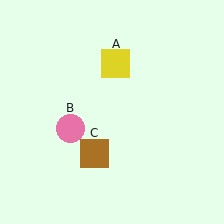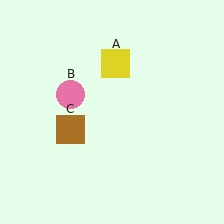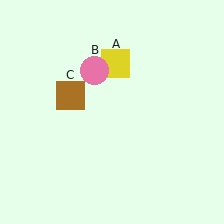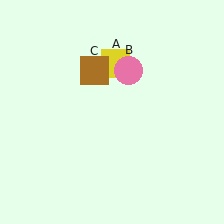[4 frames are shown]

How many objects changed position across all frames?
2 objects changed position: pink circle (object B), brown square (object C).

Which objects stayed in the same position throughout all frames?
Yellow square (object A) remained stationary.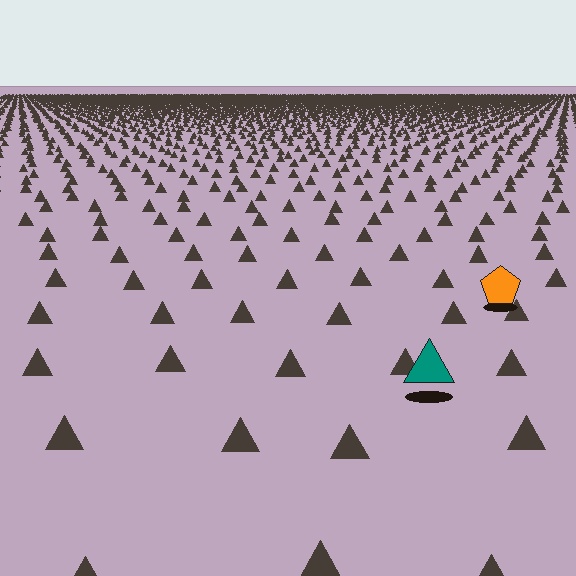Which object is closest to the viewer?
The teal triangle is closest. The texture marks near it are larger and more spread out.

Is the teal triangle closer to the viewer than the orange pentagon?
Yes. The teal triangle is closer — you can tell from the texture gradient: the ground texture is coarser near it.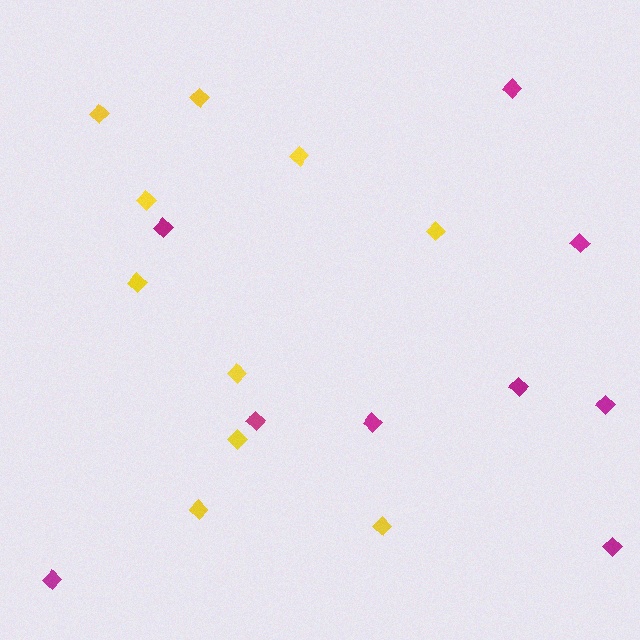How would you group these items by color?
There are 2 groups: one group of magenta diamonds (9) and one group of yellow diamonds (10).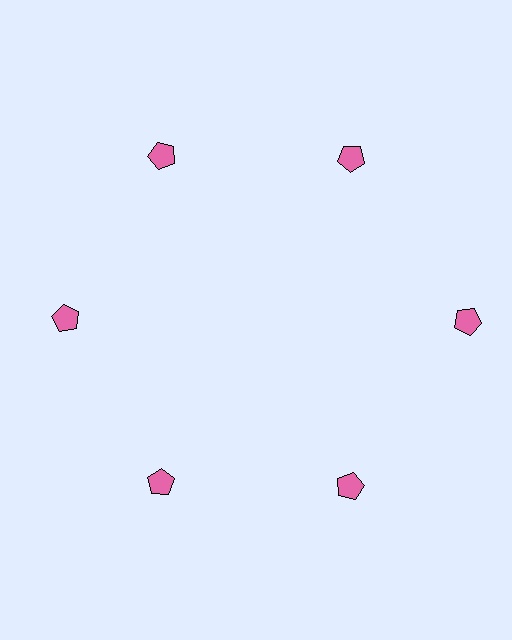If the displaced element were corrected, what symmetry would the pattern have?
It would have 6-fold rotational symmetry — the pattern would map onto itself every 60 degrees.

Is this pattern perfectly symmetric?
No. The 6 pink pentagons are arranged in a ring, but one element near the 3 o'clock position is pushed outward from the center, breaking the 6-fold rotational symmetry.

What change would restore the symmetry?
The symmetry would be restored by moving it inward, back onto the ring so that all 6 pentagons sit at equal angles and equal distance from the center.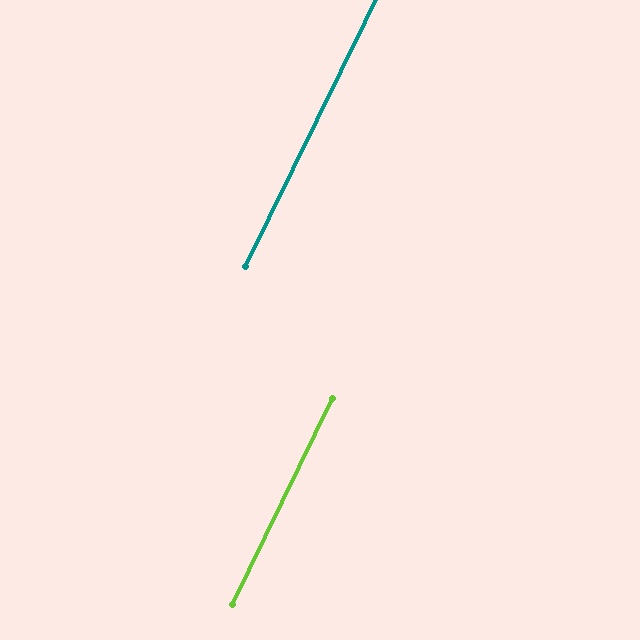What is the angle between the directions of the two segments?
Approximately 0 degrees.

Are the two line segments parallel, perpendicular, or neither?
Parallel — their directions differ by only 0.1°.